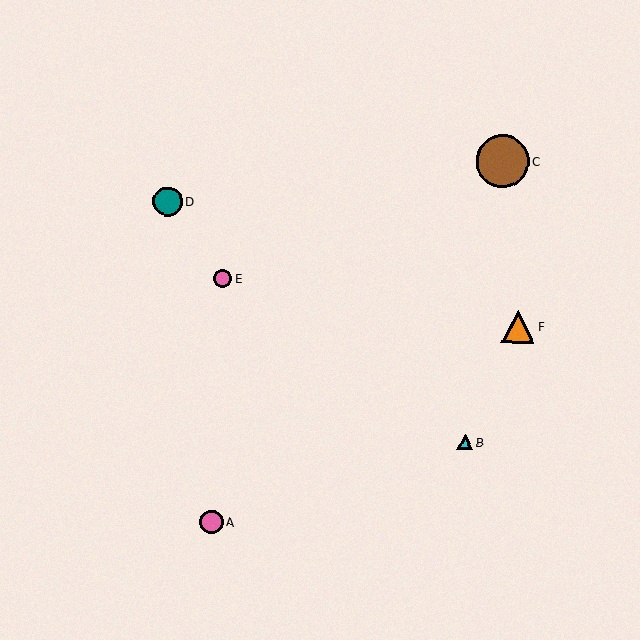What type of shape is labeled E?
Shape E is a pink circle.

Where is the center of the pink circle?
The center of the pink circle is at (223, 279).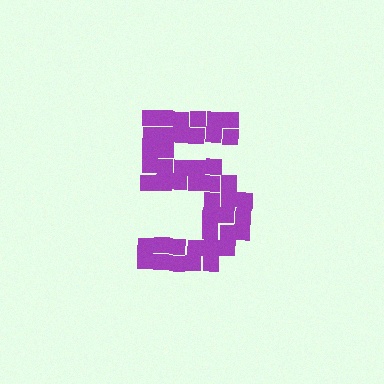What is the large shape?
The large shape is the digit 5.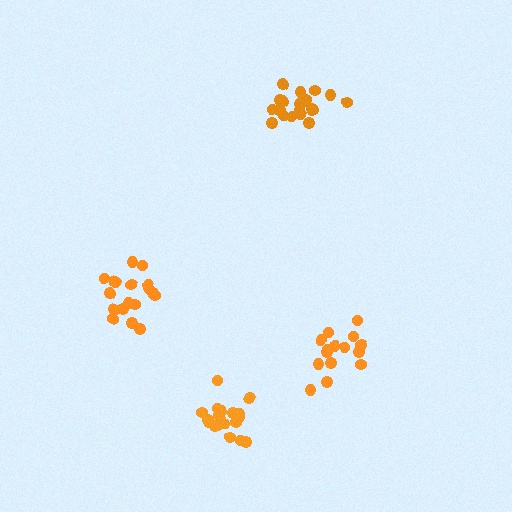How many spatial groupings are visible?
There are 4 spatial groupings.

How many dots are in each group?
Group 1: 18 dots, Group 2: 18 dots, Group 3: 20 dots, Group 4: 15 dots (71 total).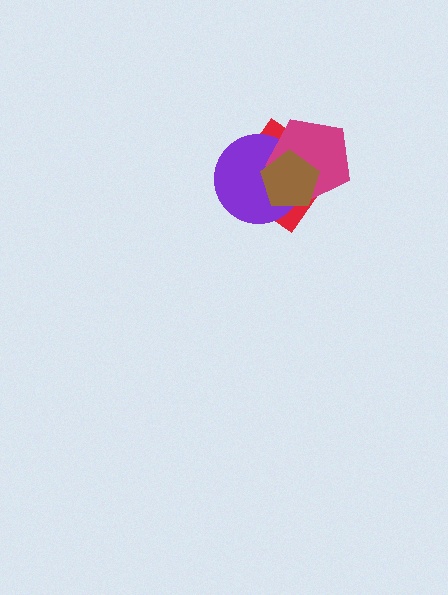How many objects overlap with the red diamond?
3 objects overlap with the red diamond.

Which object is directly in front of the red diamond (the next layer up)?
The purple circle is directly in front of the red diamond.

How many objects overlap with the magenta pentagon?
3 objects overlap with the magenta pentagon.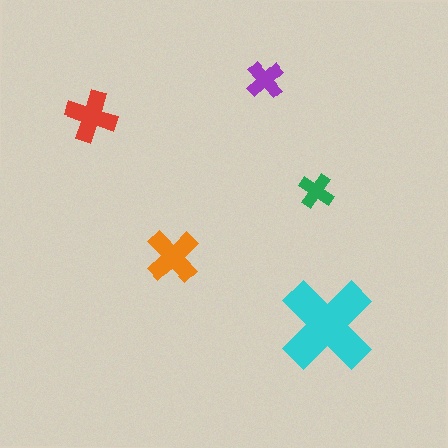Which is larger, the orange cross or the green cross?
The orange one.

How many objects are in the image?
There are 5 objects in the image.